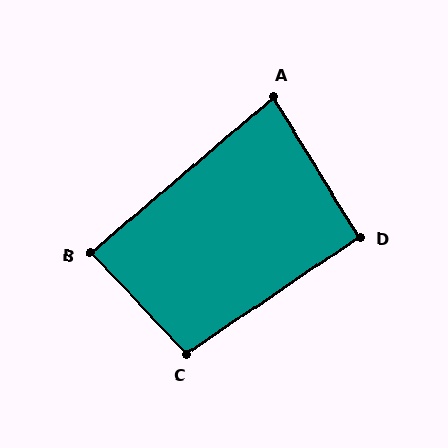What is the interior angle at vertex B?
Approximately 88 degrees (approximately right).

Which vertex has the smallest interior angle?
A, at approximately 81 degrees.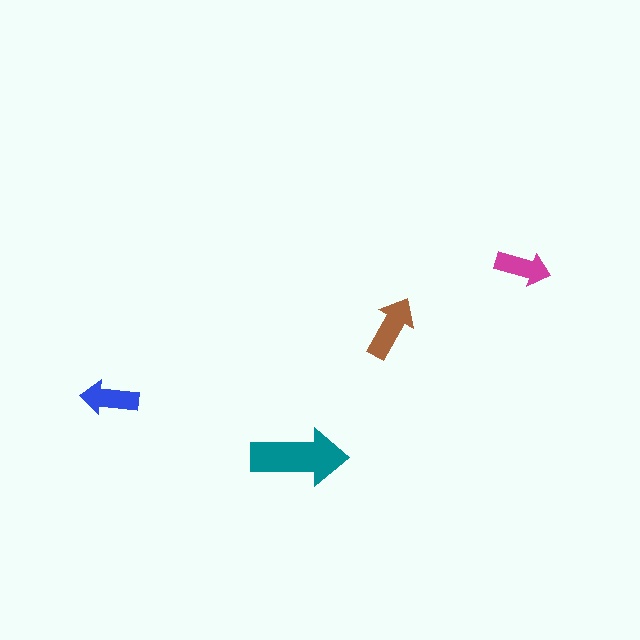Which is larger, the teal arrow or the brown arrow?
The teal one.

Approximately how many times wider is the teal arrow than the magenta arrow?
About 1.5 times wider.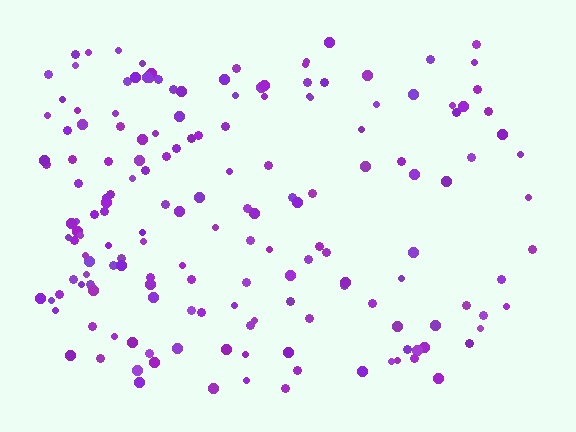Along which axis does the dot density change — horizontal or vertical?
Horizontal.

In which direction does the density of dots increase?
From right to left, with the left side densest.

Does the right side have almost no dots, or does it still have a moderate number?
Still a moderate number, just noticeably fewer than the left.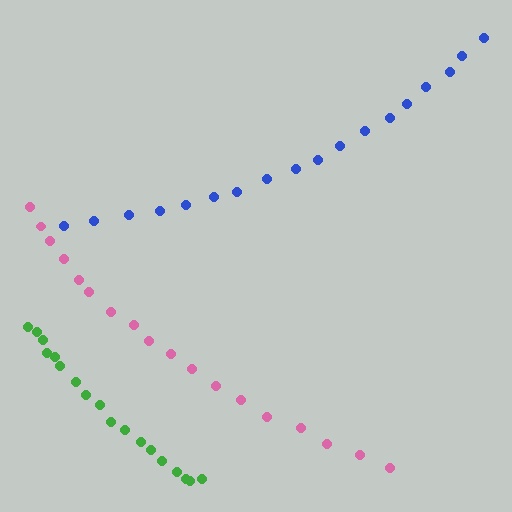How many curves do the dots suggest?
There are 3 distinct paths.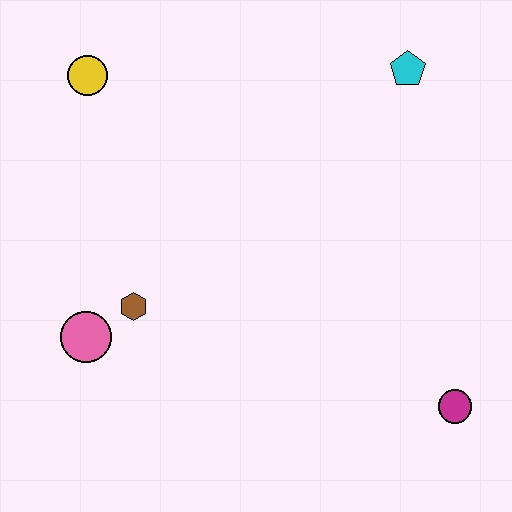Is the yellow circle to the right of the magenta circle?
No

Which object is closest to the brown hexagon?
The pink circle is closest to the brown hexagon.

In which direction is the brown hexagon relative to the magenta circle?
The brown hexagon is to the left of the magenta circle.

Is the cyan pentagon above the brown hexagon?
Yes